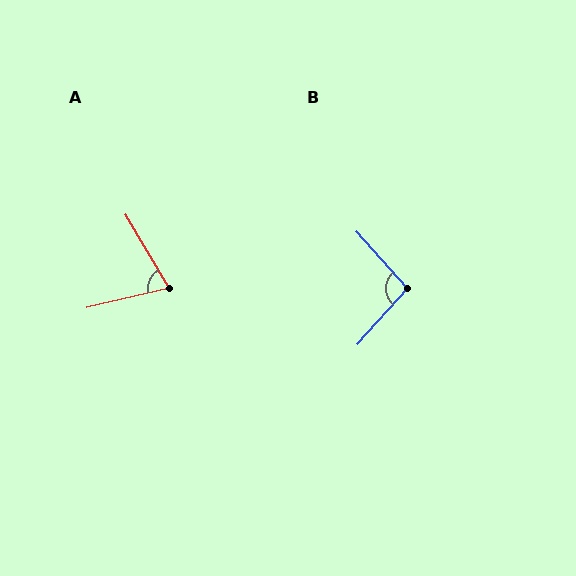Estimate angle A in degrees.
Approximately 73 degrees.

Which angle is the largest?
B, at approximately 96 degrees.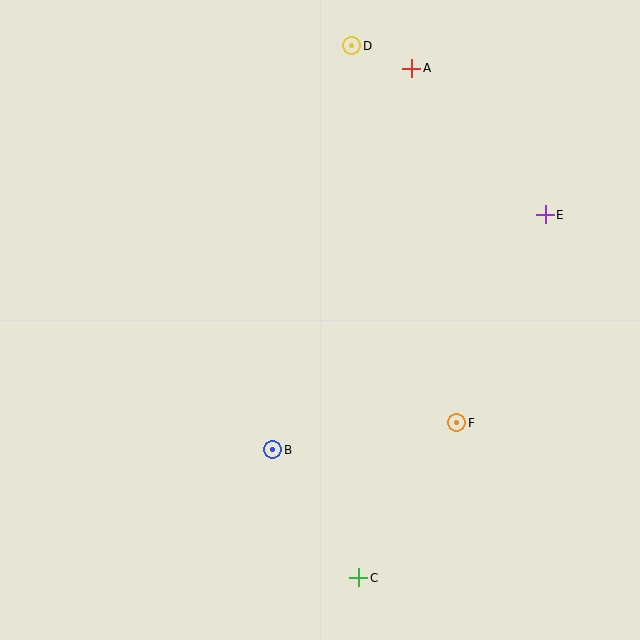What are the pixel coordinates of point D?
Point D is at (352, 46).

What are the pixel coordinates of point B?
Point B is at (273, 450).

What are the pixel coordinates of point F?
Point F is at (457, 423).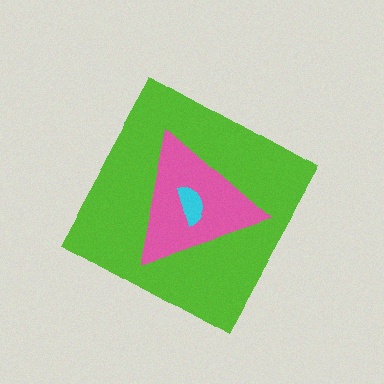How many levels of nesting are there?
3.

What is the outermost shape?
The lime diamond.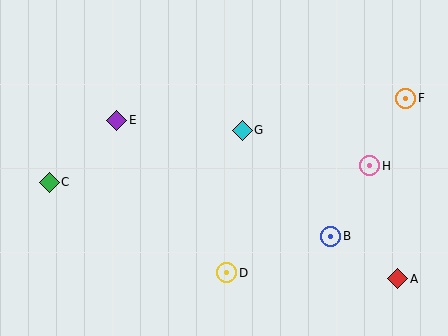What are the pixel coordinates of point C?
Point C is at (49, 182).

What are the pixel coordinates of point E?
Point E is at (117, 120).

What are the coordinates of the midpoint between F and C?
The midpoint between F and C is at (228, 140).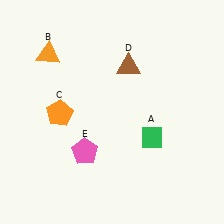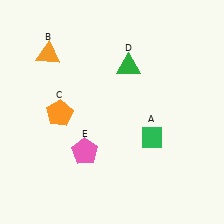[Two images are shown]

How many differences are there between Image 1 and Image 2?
There is 1 difference between the two images.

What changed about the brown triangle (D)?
In Image 1, D is brown. In Image 2, it changed to green.